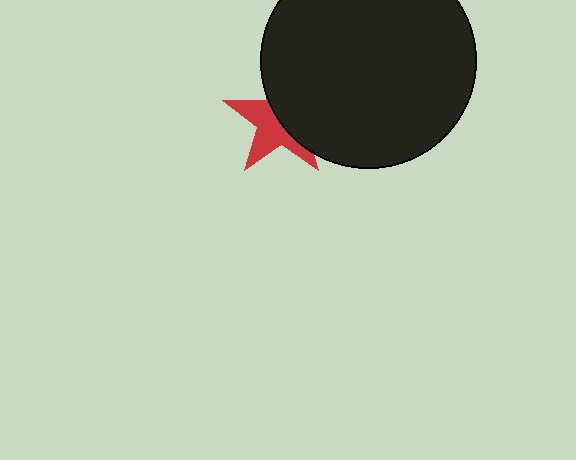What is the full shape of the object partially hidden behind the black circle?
The partially hidden object is a red star.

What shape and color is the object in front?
The object in front is a black circle.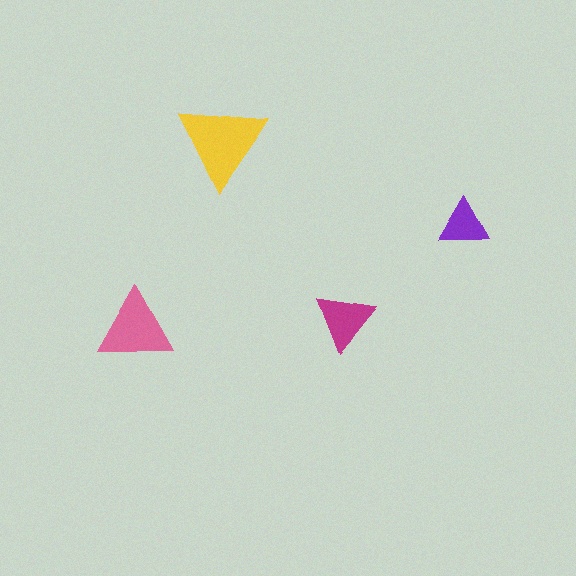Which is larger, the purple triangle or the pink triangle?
The pink one.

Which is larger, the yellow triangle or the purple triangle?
The yellow one.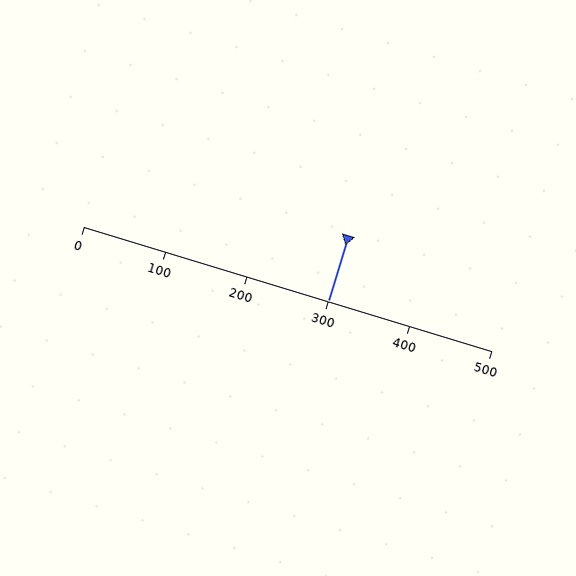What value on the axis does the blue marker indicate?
The marker indicates approximately 300.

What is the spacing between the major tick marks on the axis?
The major ticks are spaced 100 apart.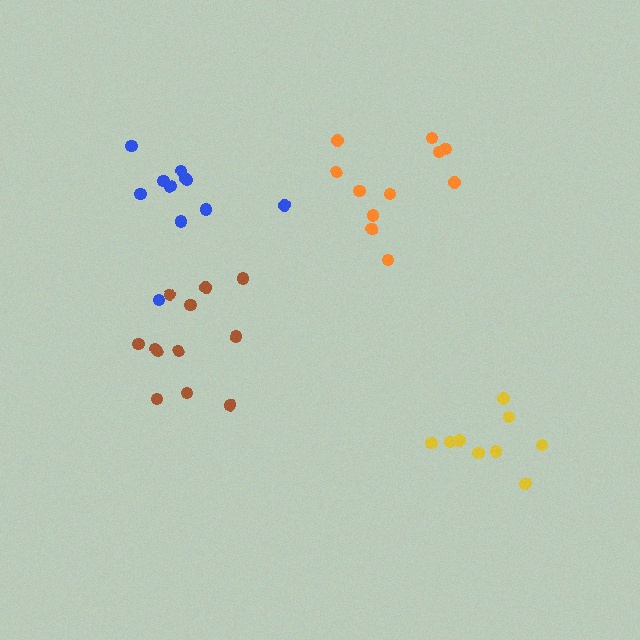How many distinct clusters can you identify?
There are 4 distinct clusters.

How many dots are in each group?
Group 1: 11 dots, Group 2: 11 dots, Group 3: 12 dots, Group 4: 9 dots (43 total).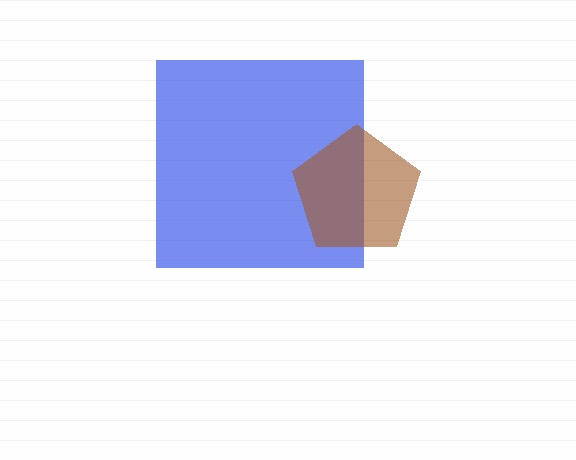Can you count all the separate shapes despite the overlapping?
Yes, there are 2 separate shapes.